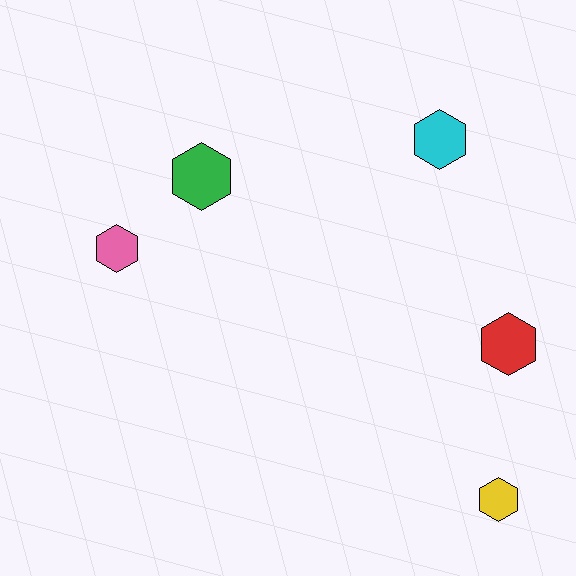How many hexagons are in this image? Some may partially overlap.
There are 5 hexagons.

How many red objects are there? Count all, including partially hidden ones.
There is 1 red object.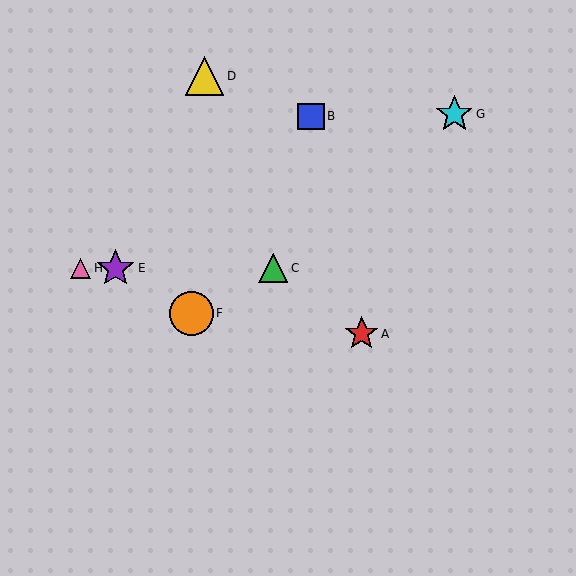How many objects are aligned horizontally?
3 objects (C, E, H) are aligned horizontally.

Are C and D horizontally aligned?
No, C is at y≈268 and D is at y≈76.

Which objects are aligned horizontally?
Objects C, E, H are aligned horizontally.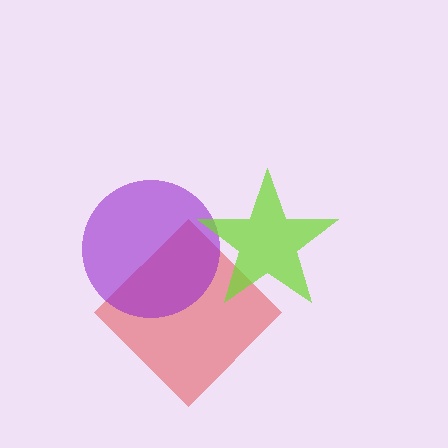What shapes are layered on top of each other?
The layered shapes are: a red diamond, a purple circle, a lime star.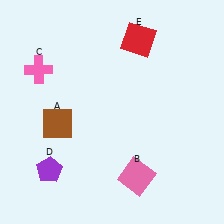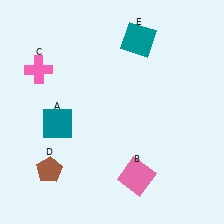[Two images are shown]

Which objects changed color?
A changed from brown to teal. D changed from purple to brown. E changed from red to teal.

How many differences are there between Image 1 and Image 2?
There are 3 differences between the two images.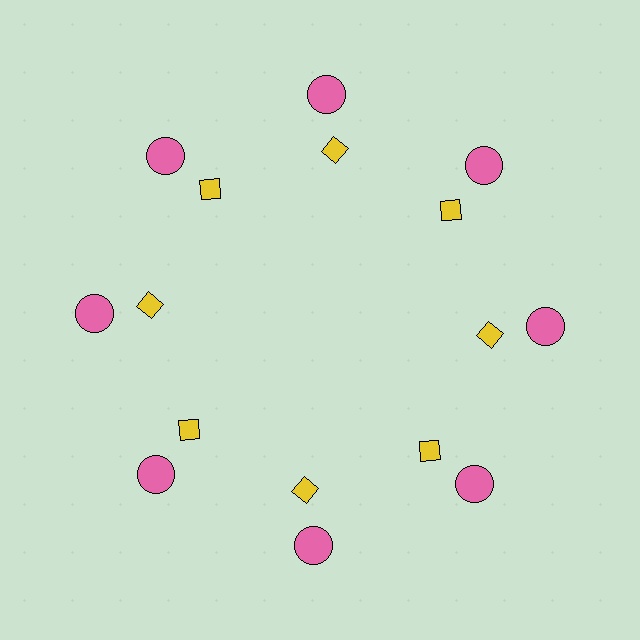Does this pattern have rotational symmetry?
Yes, this pattern has 8-fold rotational symmetry. It looks the same after rotating 45 degrees around the center.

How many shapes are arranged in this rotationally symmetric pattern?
There are 16 shapes, arranged in 8 groups of 2.